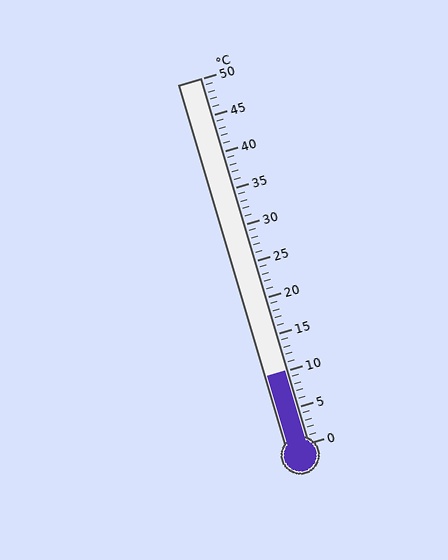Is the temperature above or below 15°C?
The temperature is below 15°C.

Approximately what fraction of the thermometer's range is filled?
The thermometer is filled to approximately 20% of its range.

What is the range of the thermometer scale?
The thermometer scale ranges from 0°C to 50°C.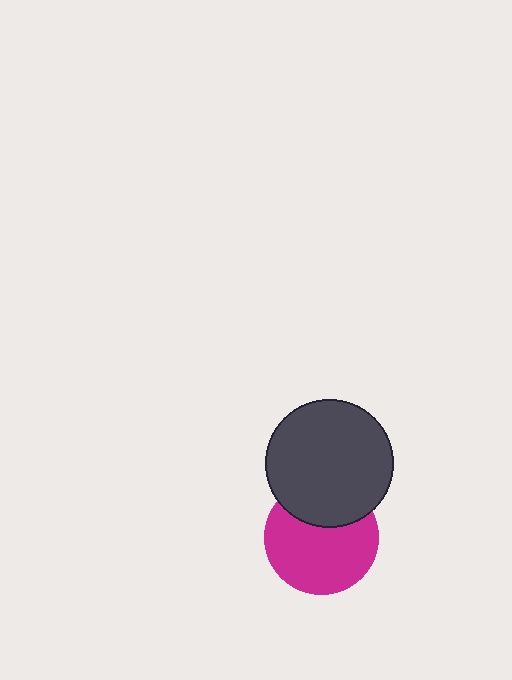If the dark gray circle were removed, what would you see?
You would see the complete magenta circle.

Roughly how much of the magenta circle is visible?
Most of it is visible (roughly 69%).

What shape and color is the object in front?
The object in front is a dark gray circle.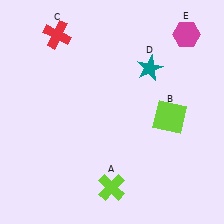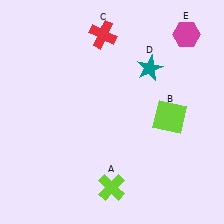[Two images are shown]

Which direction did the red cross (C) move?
The red cross (C) moved right.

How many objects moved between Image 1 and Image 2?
1 object moved between the two images.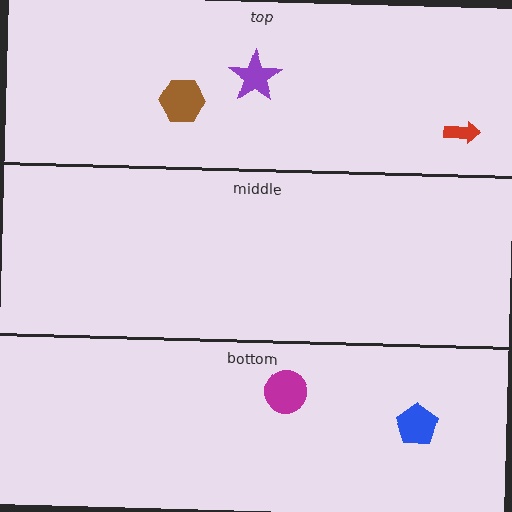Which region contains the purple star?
The top region.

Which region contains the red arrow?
The top region.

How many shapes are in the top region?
3.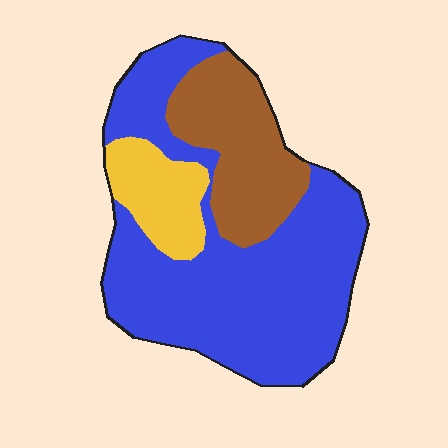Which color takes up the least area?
Yellow, at roughly 15%.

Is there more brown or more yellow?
Brown.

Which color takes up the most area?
Blue, at roughly 65%.